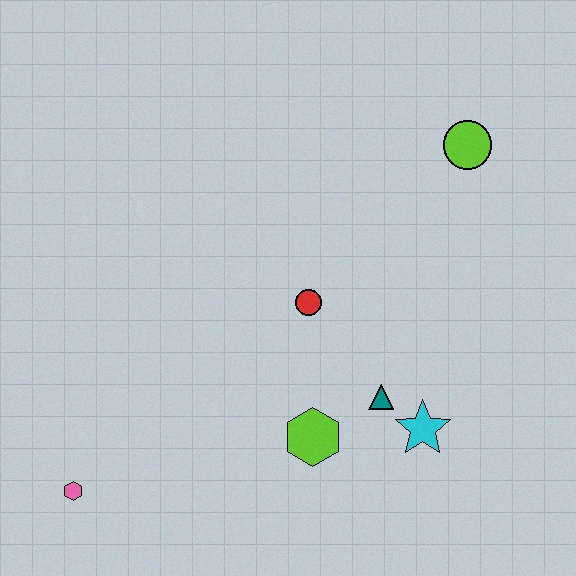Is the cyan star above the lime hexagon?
Yes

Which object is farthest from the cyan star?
The pink hexagon is farthest from the cyan star.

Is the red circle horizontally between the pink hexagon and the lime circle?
Yes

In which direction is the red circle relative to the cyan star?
The red circle is above the cyan star.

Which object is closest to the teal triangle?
The cyan star is closest to the teal triangle.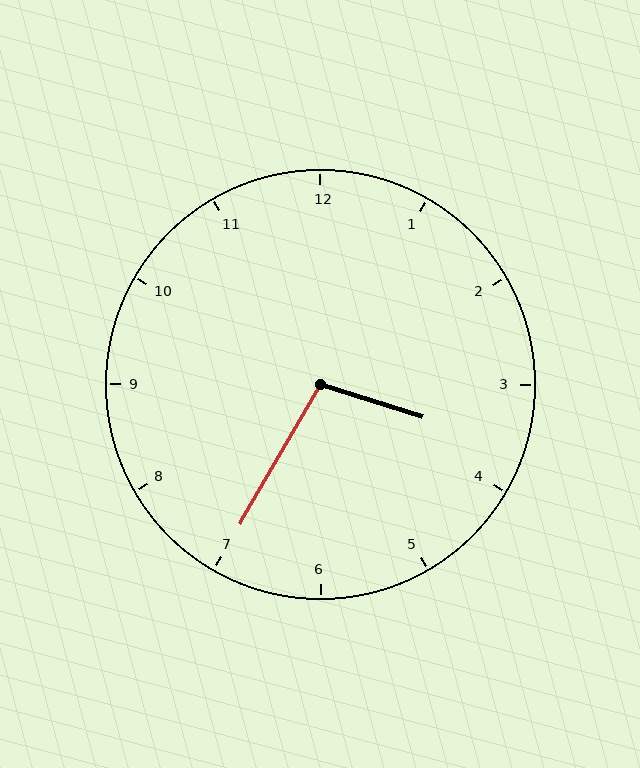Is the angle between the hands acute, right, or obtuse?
It is obtuse.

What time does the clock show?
3:35.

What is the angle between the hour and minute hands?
Approximately 102 degrees.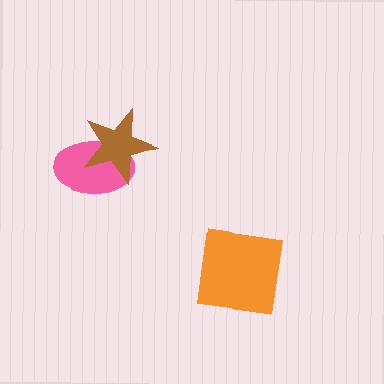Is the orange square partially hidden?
No, no other shape covers it.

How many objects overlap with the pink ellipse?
1 object overlaps with the pink ellipse.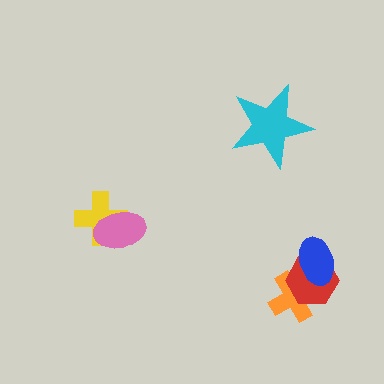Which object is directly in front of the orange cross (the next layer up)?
The red hexagon is directly in front of the orange cross.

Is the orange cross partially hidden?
Yes, it is partially covered by another shape.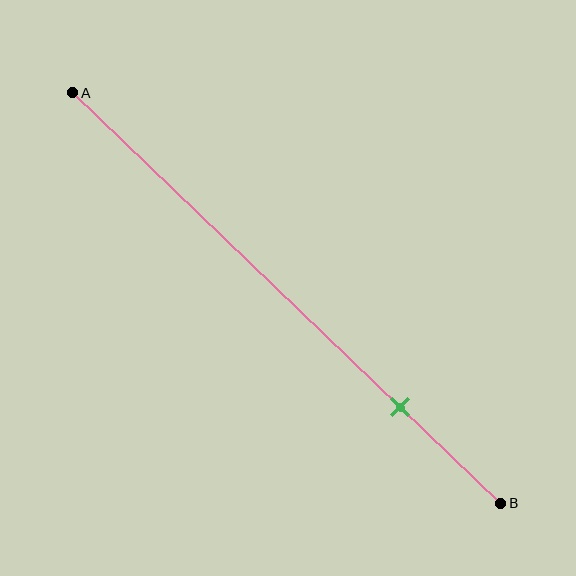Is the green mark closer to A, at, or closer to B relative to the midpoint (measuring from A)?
The green mark is closer to point B than the midpoint of segment AB.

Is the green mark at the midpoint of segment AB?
No, the mark is at about 75% from A, not at the 50% midpoint.